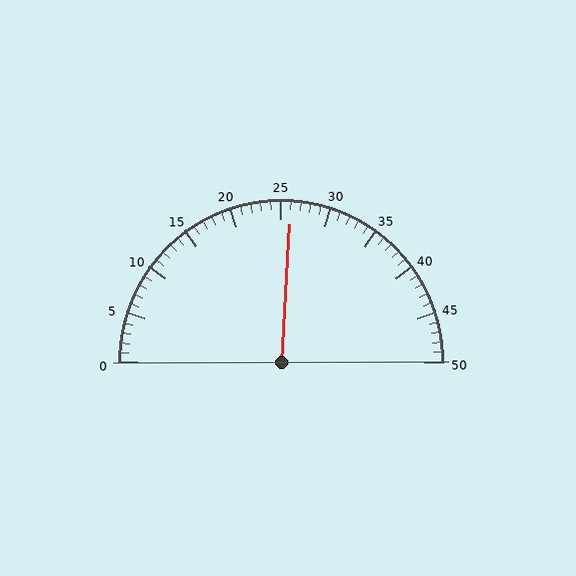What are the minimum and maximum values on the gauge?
The gauge ranges from 0 to 50.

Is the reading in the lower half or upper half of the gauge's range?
The reading is in the upper half of the range (0 to 50).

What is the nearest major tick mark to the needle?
The nearest major tick mark is 25.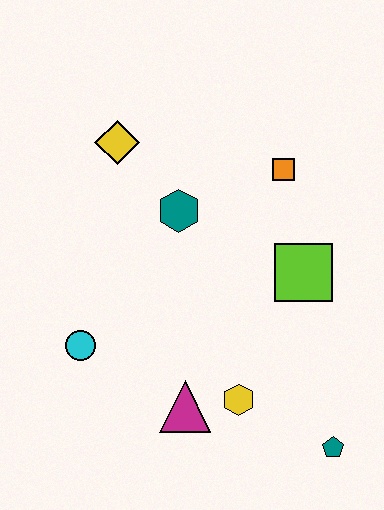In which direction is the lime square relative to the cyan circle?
The lime square is to the right of the cyan circle.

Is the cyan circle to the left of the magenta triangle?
Yes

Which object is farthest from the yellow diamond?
The teal pentagon is farthest from the yellow diamond.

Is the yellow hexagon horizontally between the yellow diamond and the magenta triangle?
No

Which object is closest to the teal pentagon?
The yellow hexagon is closest to the teal pentagon.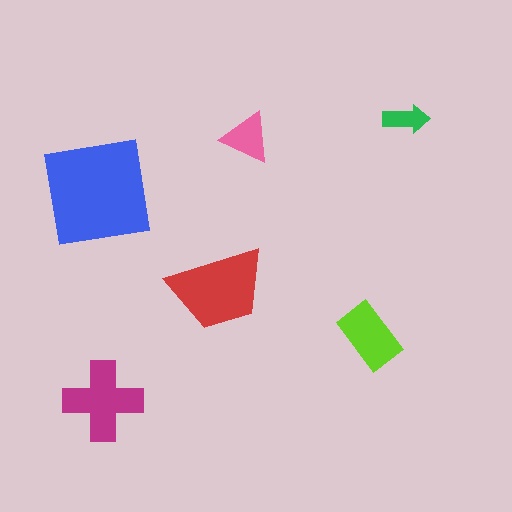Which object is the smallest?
The green arrow.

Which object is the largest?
The blue square.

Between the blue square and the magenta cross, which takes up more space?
The blue square.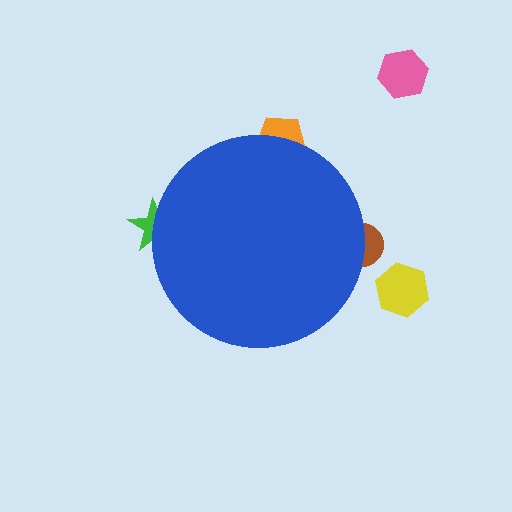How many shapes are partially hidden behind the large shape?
3 shapes are partially hidden.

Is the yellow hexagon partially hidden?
No, the yellow hexagon is fully visible.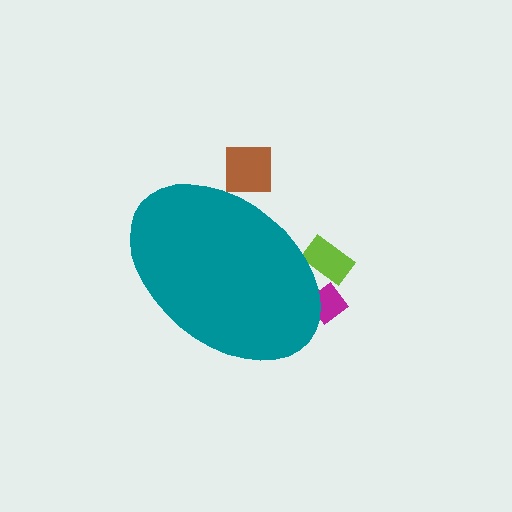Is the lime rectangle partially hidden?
Yes, the lime rectangle is partially hidden behind the teal ellipse.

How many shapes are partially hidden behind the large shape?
3 shapes are partially hidden.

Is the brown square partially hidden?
Yes, the brown square is partially hidden behind the teal ellipse.